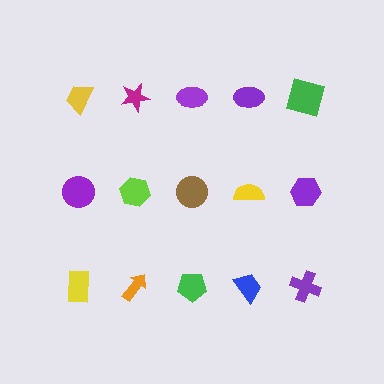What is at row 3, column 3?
A green pentagon.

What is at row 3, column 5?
A purple cross.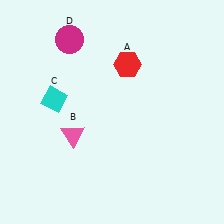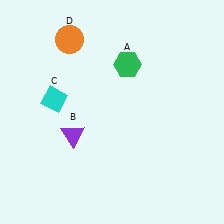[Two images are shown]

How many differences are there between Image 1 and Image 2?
There are 3 differences between the two images.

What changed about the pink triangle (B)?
In Image 1, B is pink. In Image 2, it changed to purple.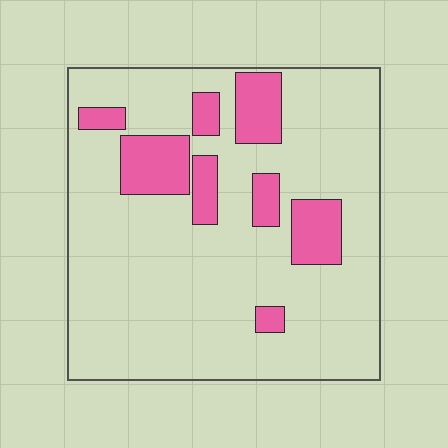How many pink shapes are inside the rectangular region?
8.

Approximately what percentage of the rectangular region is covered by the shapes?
Approximately 20%.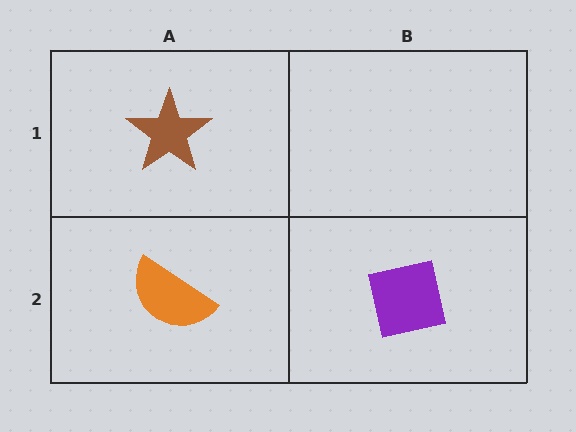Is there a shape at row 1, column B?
No, that cell is empty.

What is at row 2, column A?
An orange semicircle.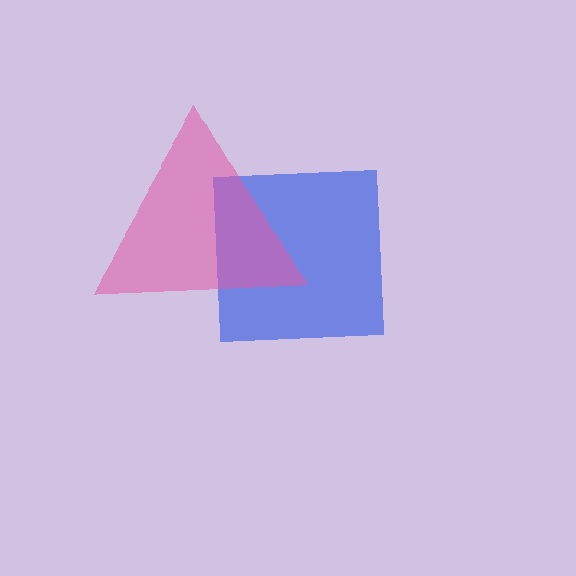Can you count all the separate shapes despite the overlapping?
Yes, there are 2 separate shapes.